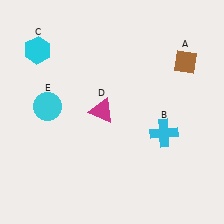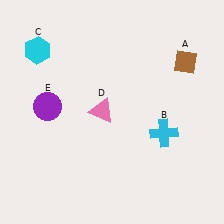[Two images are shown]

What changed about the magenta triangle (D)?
In Image 1, D is magenta. In Image 2, it changed to pink.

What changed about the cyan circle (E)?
In Image 1, E is cyan. In Image 2, it changed to purple.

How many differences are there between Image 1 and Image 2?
There are 2 differences between the two images.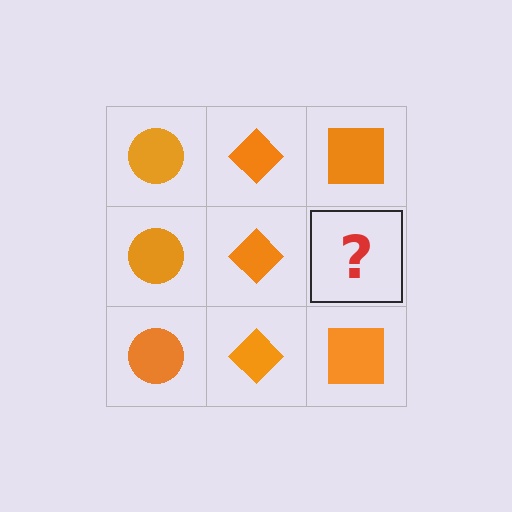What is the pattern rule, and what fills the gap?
The rule is that each column has a consistent shape. The gap should be filled with an orange square.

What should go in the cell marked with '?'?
The missing cell should contain an orange square.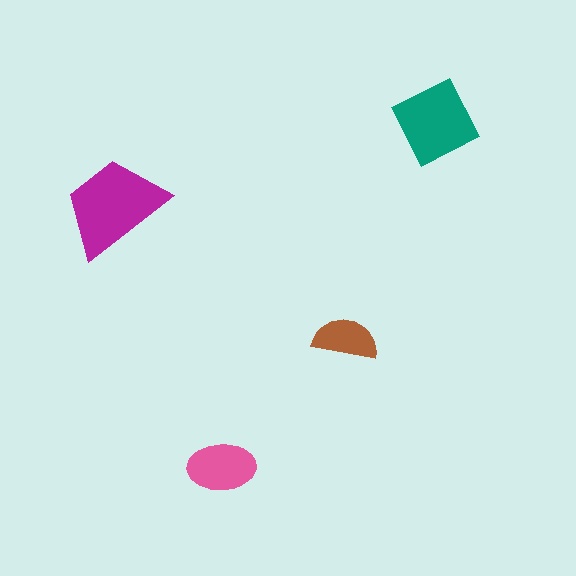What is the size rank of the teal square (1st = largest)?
2nd.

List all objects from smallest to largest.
The brown semicircle, the pink ellipse, the teal square, the magenta trapezoid.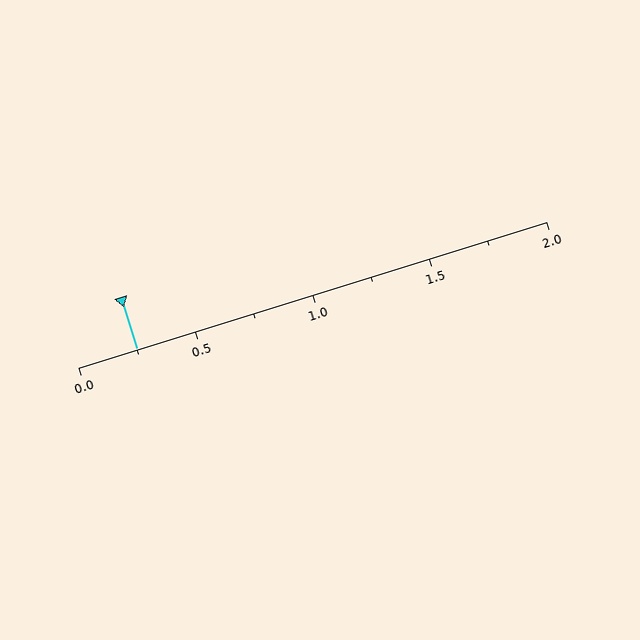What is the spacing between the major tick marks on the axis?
The major ticks are spaced 0.5 apart.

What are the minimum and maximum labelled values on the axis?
The axis runs from 0.0 to 2.0.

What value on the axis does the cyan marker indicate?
The marker indicates approximately 0.25.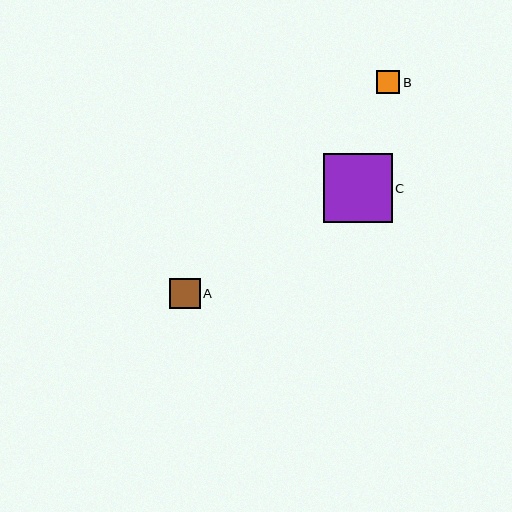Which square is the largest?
Square C is the largest with a size of approximately 69 pixels.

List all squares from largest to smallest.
From largest to smallest: C, A, B.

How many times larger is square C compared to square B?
Square C is approximately 3.0 times the size of square B.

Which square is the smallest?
Square B is the smallest with a size of approximately 23 pixels.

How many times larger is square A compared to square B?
Square A is approximately 1.3 times the size of square B.